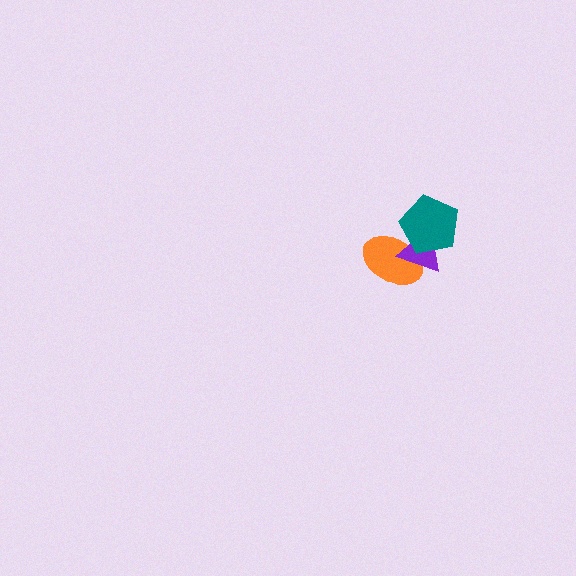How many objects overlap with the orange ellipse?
2 objects overlap with the orange ellipse.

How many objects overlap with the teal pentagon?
2 objects overlap with the teal pentagon.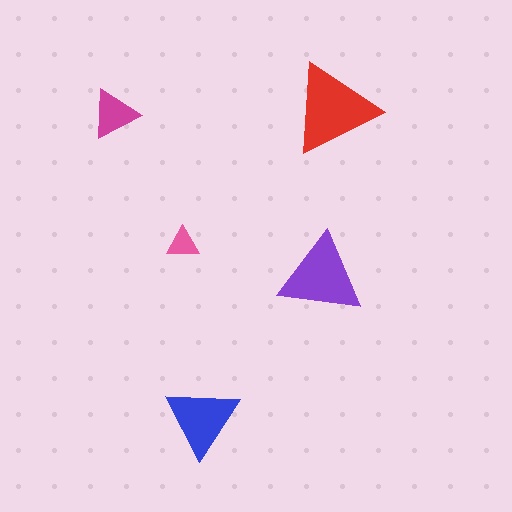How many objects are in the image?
There are 5 objects in the image.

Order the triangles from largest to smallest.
the red one, the purple one, the blue one, the magenta one, the pink one.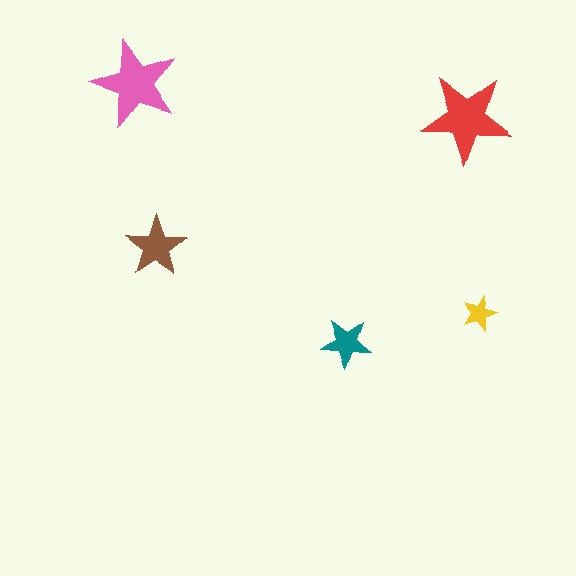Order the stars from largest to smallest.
the red one, the pink one, the brown one, the teal one, the yellow one.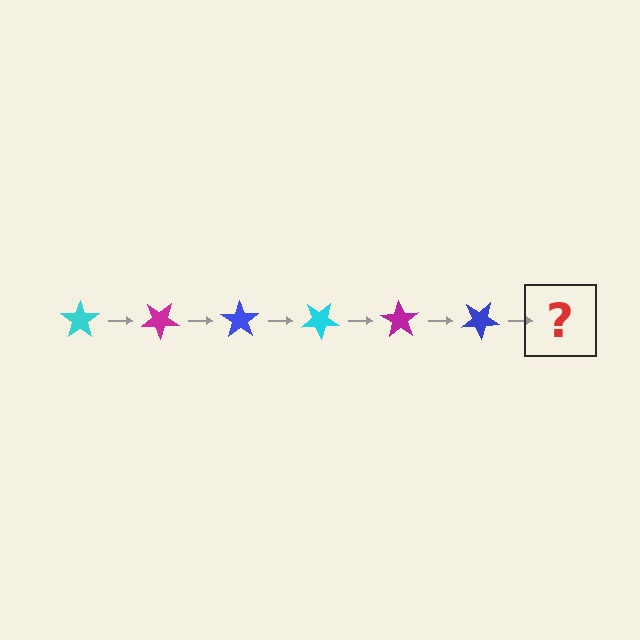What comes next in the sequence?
The next element should be a cyan star, rotated 210 degrees from the start.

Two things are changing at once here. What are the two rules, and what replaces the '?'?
The two rules are that it rotates 35 degrees each step and the color cycles through cyan, magenta, and blue. The '?' should be a cyan star, rotated 210 degrees from the start.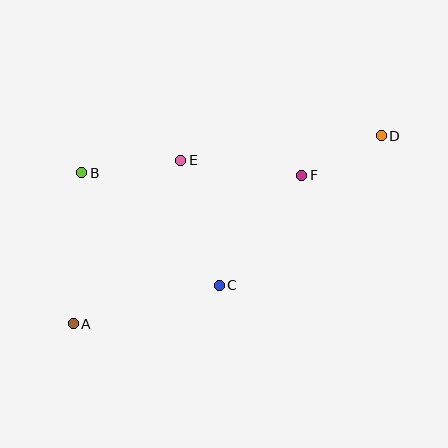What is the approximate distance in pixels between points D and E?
The distance between D and E is approximately 202 pixels.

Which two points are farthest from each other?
Points A and D are farthest from each other.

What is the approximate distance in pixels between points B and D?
The distance between B and D is approximately 302 pixels.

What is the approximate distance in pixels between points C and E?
The distance between C and E is approximately 131 pixels.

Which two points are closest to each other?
Points D and F are closest to each other.